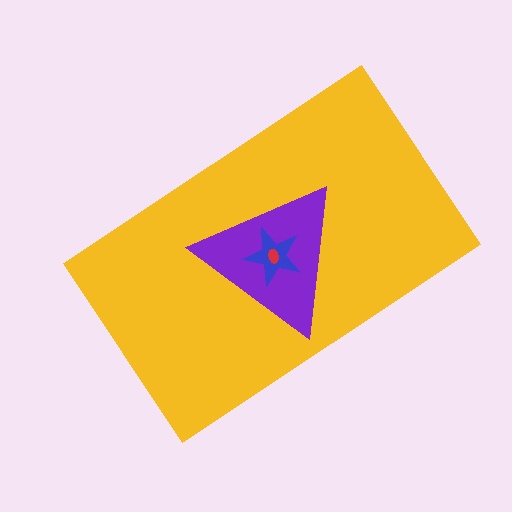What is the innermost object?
The red ellipse.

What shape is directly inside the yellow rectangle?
The purple triangle.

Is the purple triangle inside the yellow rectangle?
Yes.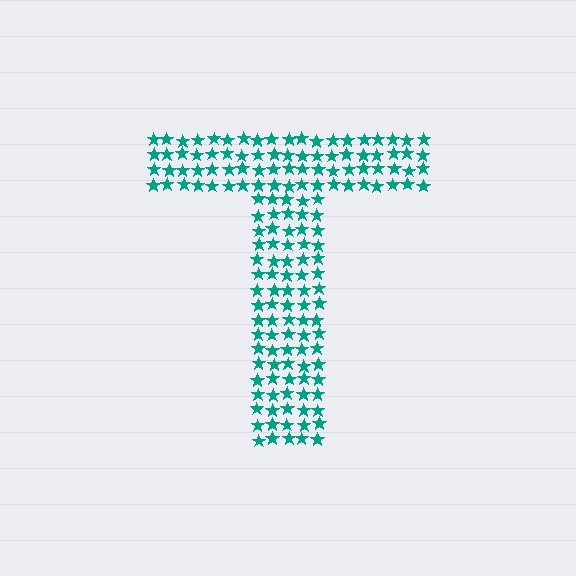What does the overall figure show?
The overall figure shows the letter T.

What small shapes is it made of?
It is made of small stars.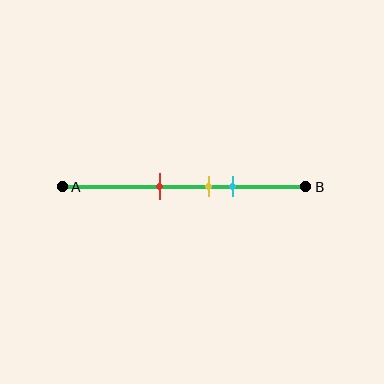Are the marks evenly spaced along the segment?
Yes, the marks are approximately evenly spaced.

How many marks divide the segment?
There are 3 marks dividing the segment.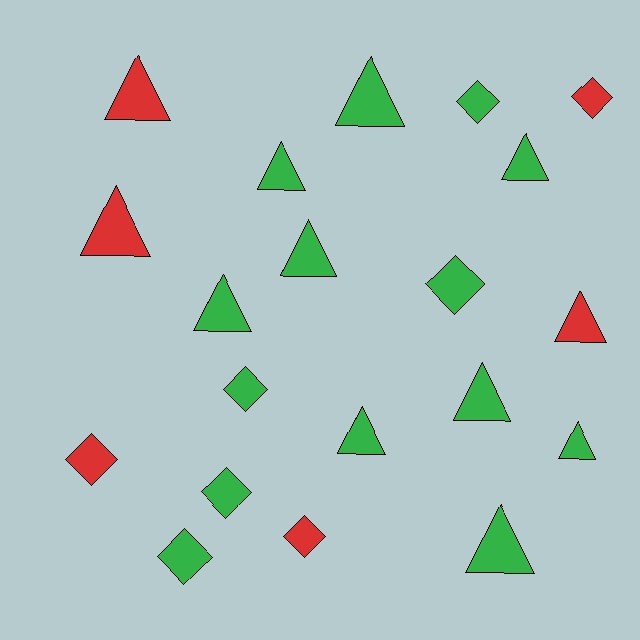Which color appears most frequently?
Green, with 14 objects.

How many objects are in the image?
There are 20 objects.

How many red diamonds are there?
There are 3 red diamonds.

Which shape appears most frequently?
Triangle, with 12 objects.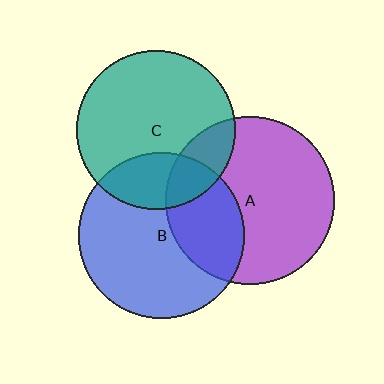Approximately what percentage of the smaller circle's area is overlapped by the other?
Approximately 30%.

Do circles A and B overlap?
Yes.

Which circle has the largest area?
Circle A (purple).